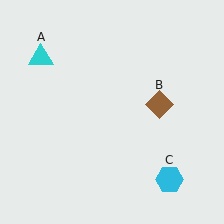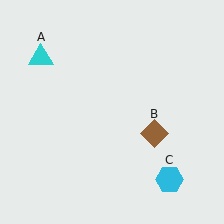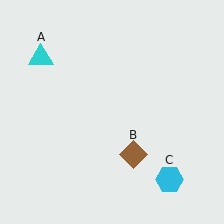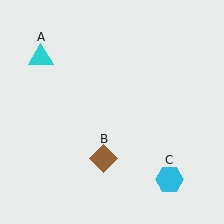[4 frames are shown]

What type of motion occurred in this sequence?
The brown diamond (object B) rotated clockwise around the center of the scene.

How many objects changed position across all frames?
1 object changed position: brown diamond (object B).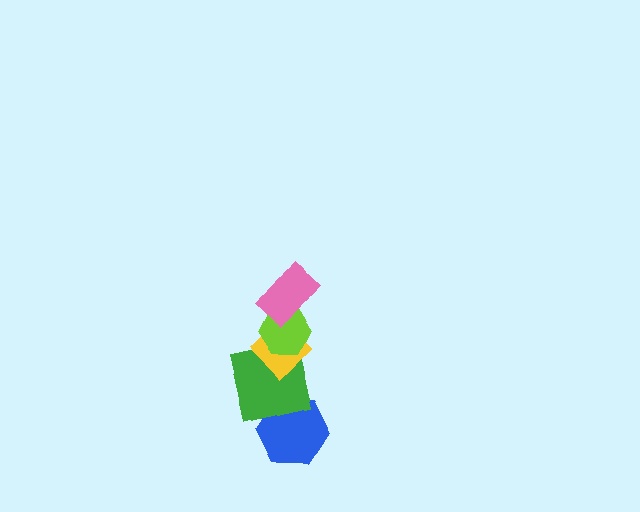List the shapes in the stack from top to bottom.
From top to bottom: the pink rectangle, the lime hexagon, the yellow diamond, the green square, the blue hexagon.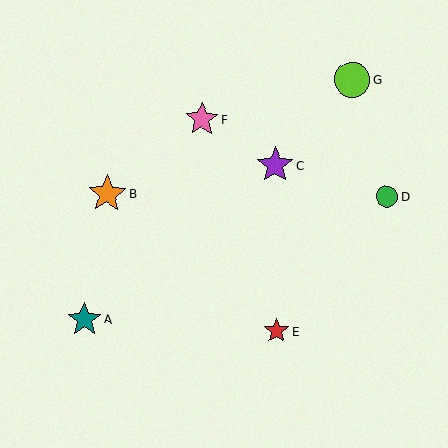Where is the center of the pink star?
The center of the pink star is at (202, 119).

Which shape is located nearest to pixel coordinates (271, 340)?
The red star (labeled E) at (276, 331) is nearest to that location.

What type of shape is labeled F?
Shape F is a pink star.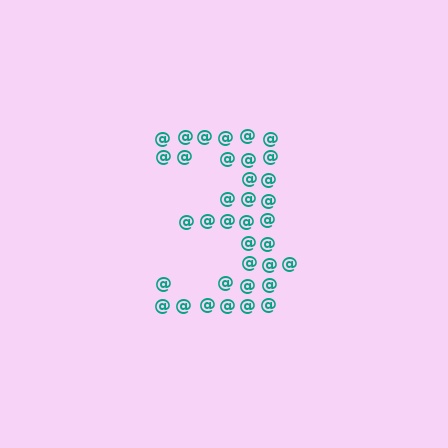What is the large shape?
The large shape is the digit 3.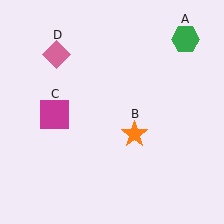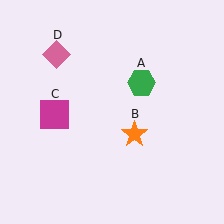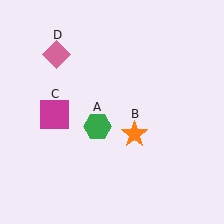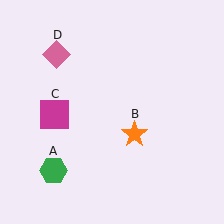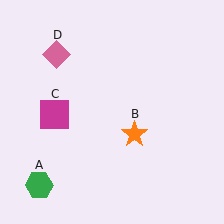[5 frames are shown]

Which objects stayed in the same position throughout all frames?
Orange star (object B) and magenta square (object C) and pink diamond (object D) remained stationary.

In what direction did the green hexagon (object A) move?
The green hexagon (object A) moved down and to the left.